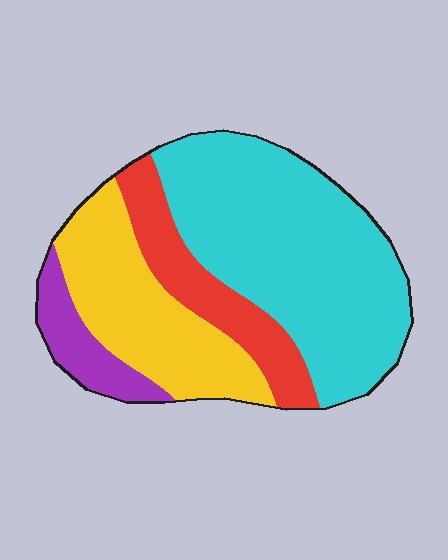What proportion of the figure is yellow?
Yellow takes up about one quarter (1/4) of the figure.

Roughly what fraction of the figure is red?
Red covers about 15% of the figure.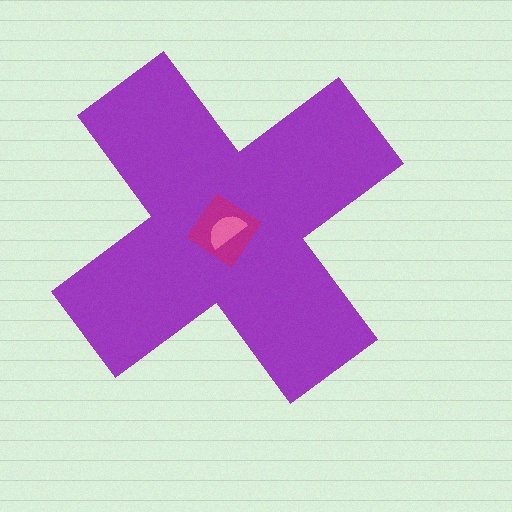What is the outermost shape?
The purple cross.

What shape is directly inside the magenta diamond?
The pink semicircle.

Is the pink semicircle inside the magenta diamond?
Yes.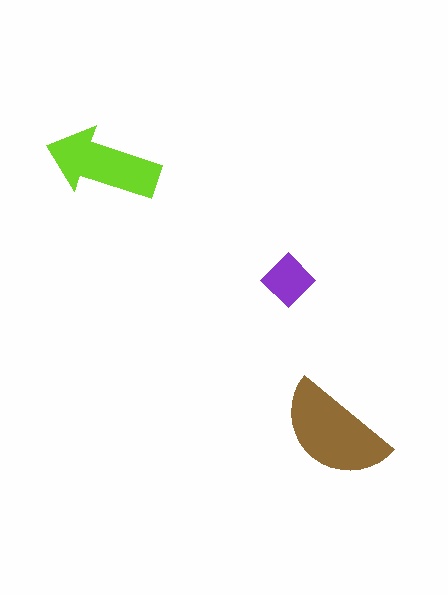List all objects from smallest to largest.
The purple diamond, the lime arrow, the brown semicircle.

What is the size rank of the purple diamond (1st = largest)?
3rd.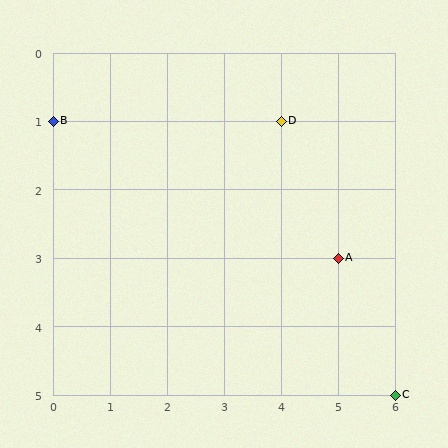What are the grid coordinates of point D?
Point D is at grid coordinates (4, 1).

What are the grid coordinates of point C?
Point C is at grid coordinates (6, 5).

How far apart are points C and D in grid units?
Points C and D are 2 columns and 4 rows apart (about 4.5 grid units diagonally).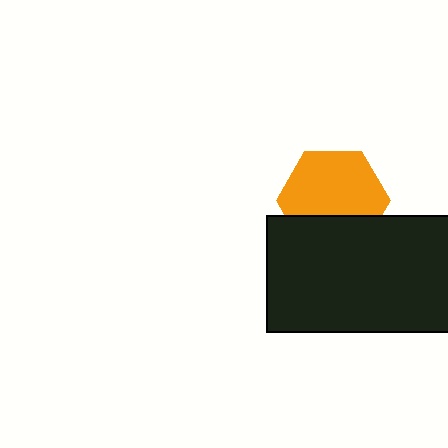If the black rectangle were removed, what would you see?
You would see the complete orange hexagon.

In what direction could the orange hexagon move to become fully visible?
The orange hexagon could move up. That would shift it out from behind the black rectangle entirely.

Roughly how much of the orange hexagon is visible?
Most of it is visible (roughly 69%).